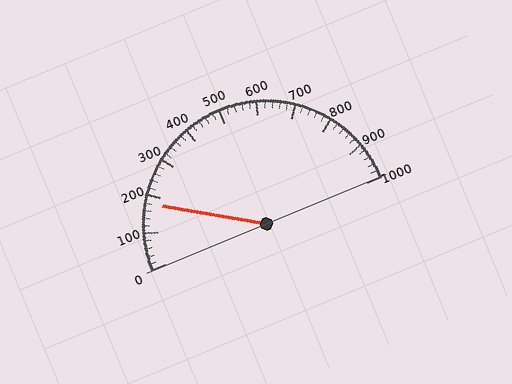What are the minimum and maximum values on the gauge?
The gauge ranges from 0 to 1000.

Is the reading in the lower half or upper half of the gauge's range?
The reading is in the lower half of the range (0 to 1000).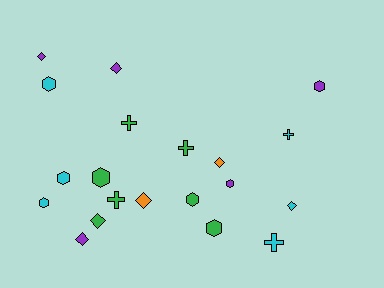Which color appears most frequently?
Green, with 7 objects.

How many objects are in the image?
There are 20 objects.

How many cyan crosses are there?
There are 2 cyan crosses.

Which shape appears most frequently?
Hexagon, with 8 objects.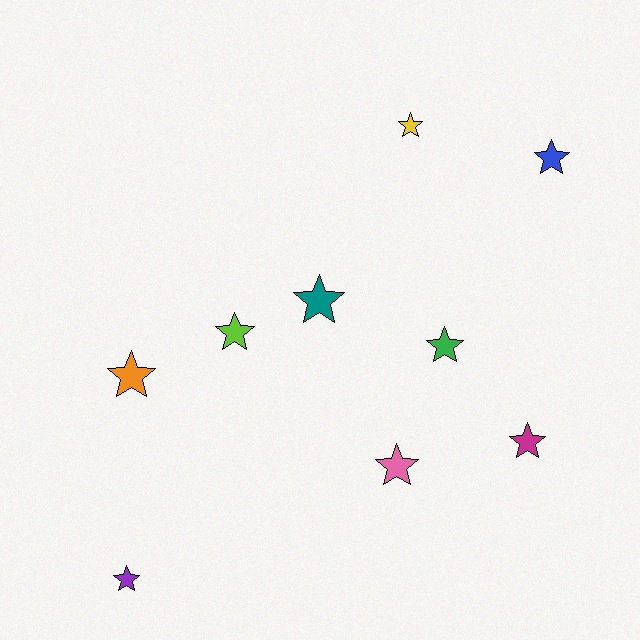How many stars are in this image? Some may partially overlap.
There are 9 stars.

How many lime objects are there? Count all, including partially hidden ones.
There is 1 lime object.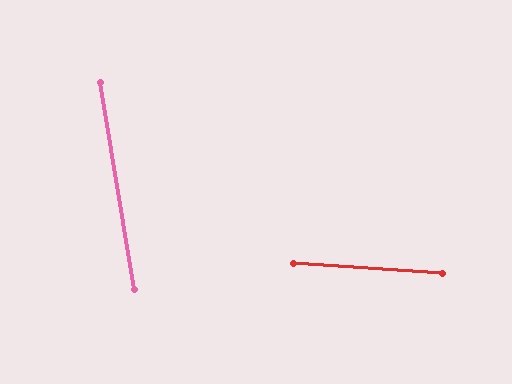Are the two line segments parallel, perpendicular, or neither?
Neither parallel nor perpendicular — they differ by about 77°.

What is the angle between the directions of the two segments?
Approximately 77 degrees.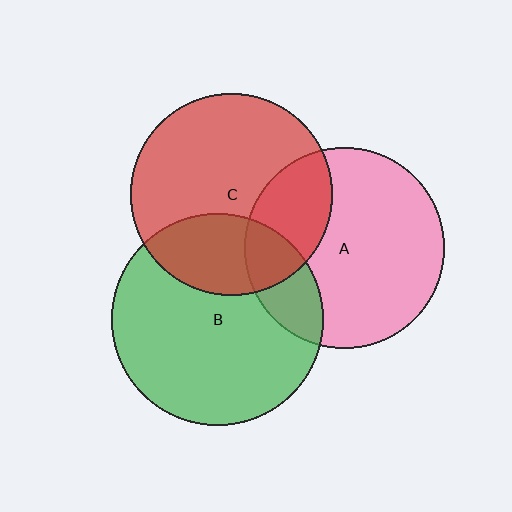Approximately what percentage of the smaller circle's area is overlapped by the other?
Approximately 30%.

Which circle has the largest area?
Circle B (green).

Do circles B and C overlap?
Yes.